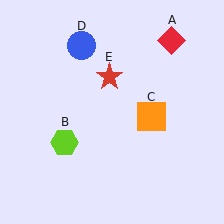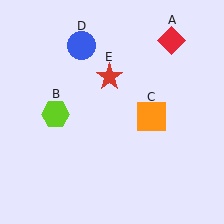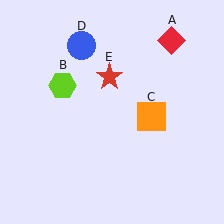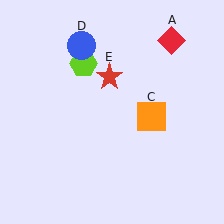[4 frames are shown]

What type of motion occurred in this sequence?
The lime hexagon (object B) rotated clockwise around the center of the scene.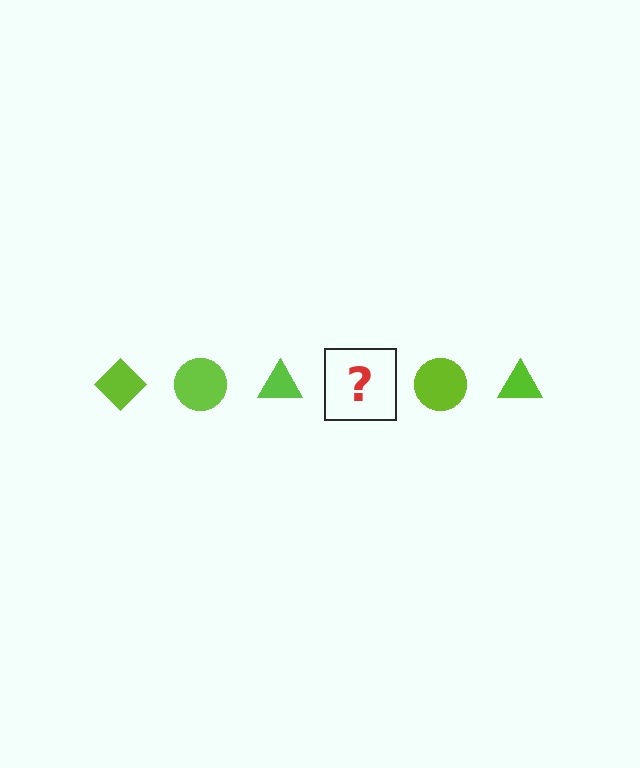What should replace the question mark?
The question mark should be replaced with a lime diamond.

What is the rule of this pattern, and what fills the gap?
The rule is that the pattern cycles through diamond, circle, triangle shapes in lime. The gap should be filled with a lime diamond.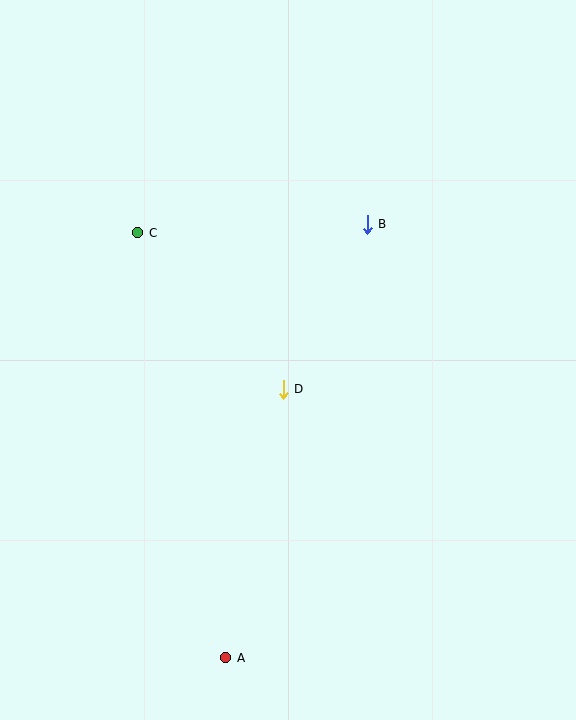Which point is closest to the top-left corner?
Point C is closest to the top-left corner.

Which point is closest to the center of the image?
Point D at (283, 389) is closest to the center.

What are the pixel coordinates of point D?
Point D is at (283, 389).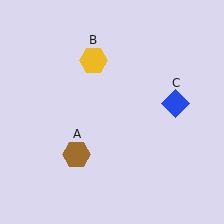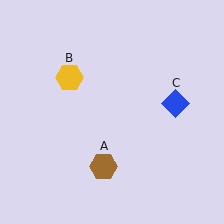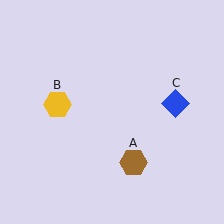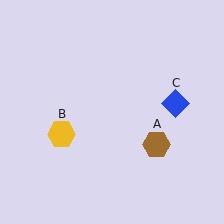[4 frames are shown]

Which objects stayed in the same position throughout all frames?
Blue diamond (object C) remained stationary.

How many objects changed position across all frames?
2 objects changed position: brown hexagon (object A), yellow hexagon (object B).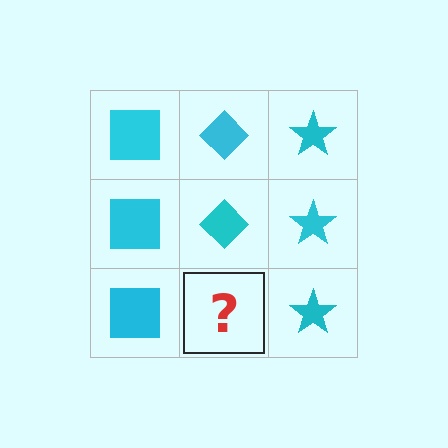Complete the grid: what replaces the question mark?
The question mark should be replaced with a cyan diamond.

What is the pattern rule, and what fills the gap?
The rule is that each column has a consistent shape. The gap should be filled with a cyan diamond.